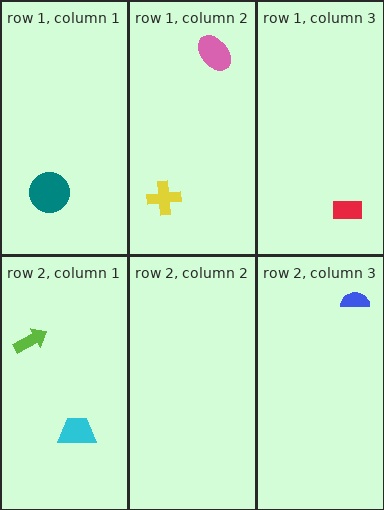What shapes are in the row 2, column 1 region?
The cyan trapezoid, the lime arrow.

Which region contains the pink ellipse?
The row 1, column 2 region.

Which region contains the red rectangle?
The row 1, column 3 region.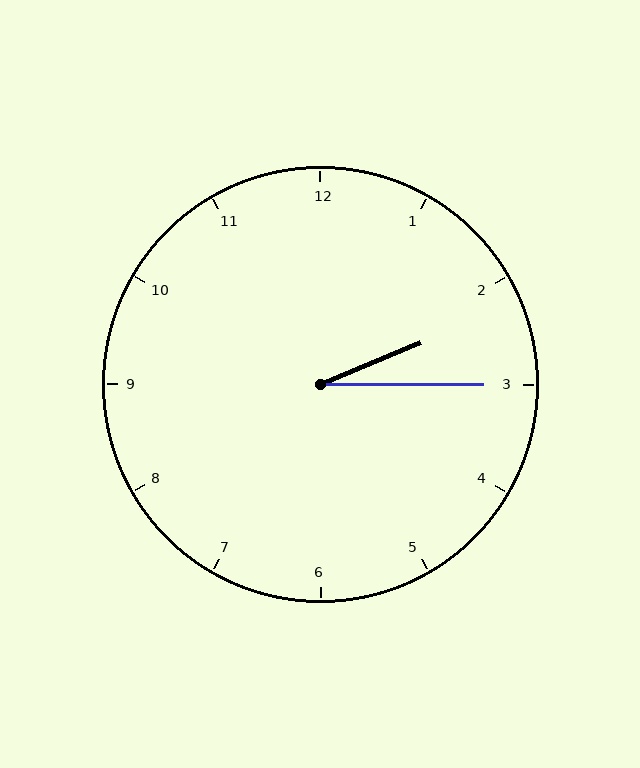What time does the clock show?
2:15.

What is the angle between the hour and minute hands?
Approximately 22 degrees.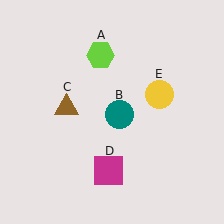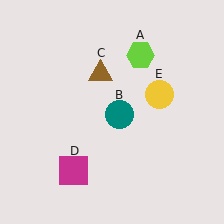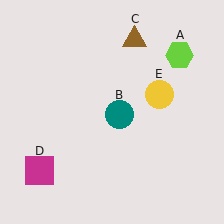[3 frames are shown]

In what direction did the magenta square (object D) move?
The magenta square (object D) moved left.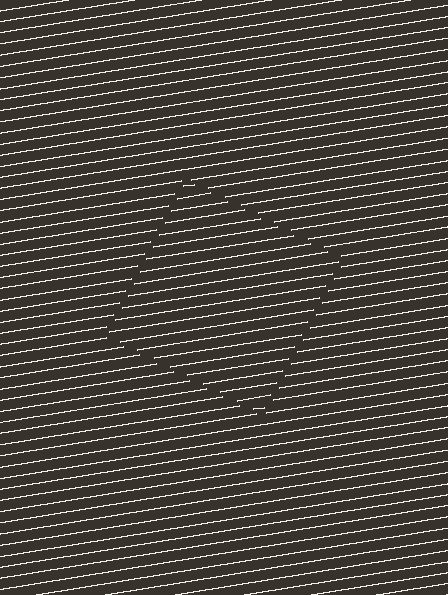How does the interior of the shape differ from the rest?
The interior of the shape contains the same grating, shifted by half a period — the contour is defined by the phase discontinuity where line-ends from the inner and outer gratings abut.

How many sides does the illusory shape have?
4 sides — the line-ends trace a square.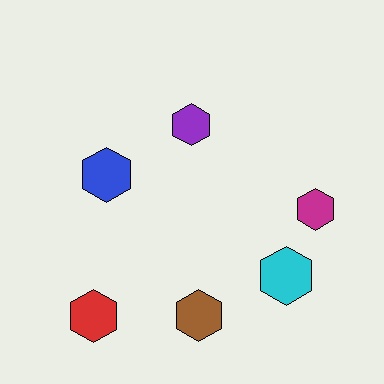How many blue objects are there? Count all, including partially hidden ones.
There is 1 blue object.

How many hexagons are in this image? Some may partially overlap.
There are 6 hexagons.